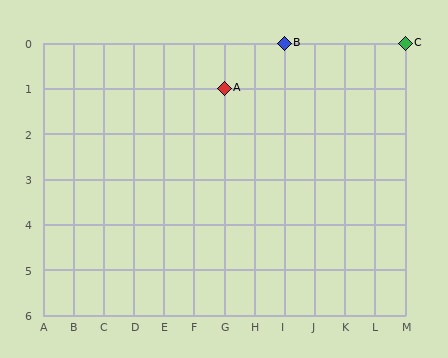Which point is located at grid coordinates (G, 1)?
Point A is at (G, 1).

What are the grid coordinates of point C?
Point C is at grid coordinates (M, 0).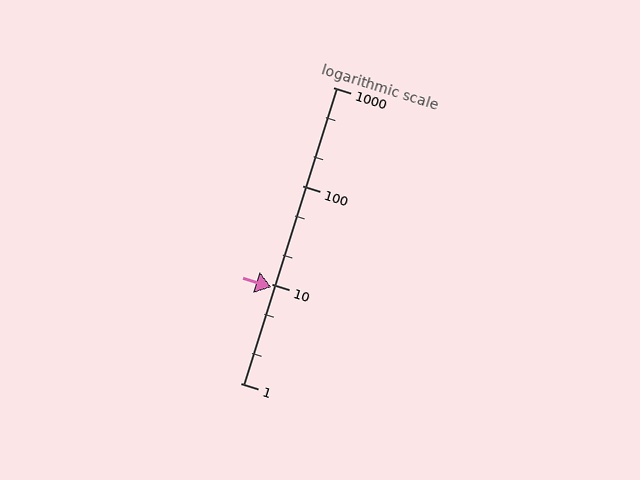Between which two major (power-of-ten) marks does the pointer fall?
The pointer is between 1 and 10.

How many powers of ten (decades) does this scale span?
The scale spans 3 decades, from 1 to 1000.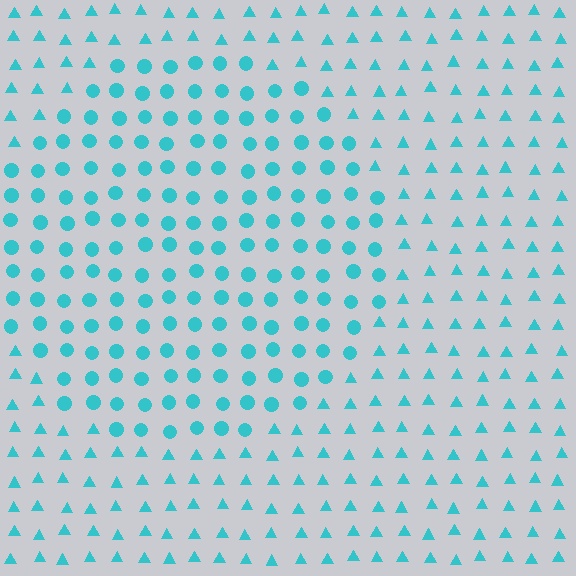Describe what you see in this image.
The image is filled with small cyan elements arranged in a uniform grid. A circle-shaped region contains circles, while the surrounding area contains triangles. The boundary is defined purely by the change in element shape.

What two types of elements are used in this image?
The image uses circles inside the circle region and triangles outside it.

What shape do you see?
I see a circle.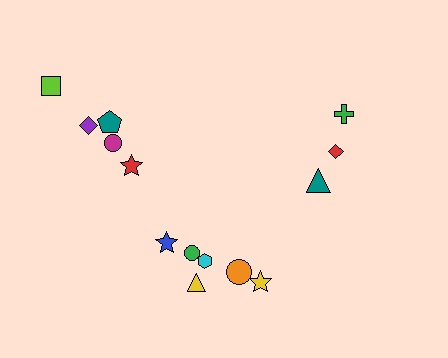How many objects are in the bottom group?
There are 6 objects.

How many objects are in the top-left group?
There are 5 objects.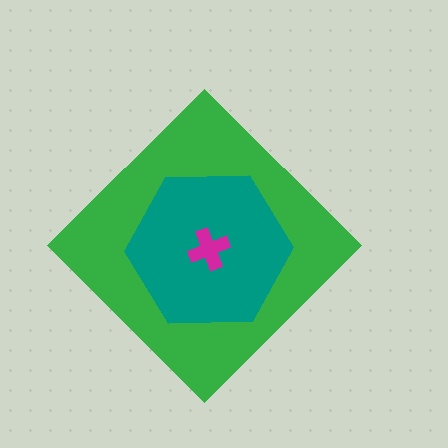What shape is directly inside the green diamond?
The teal hexagon.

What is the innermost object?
The magenta cross.